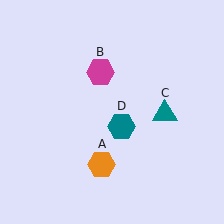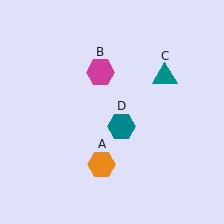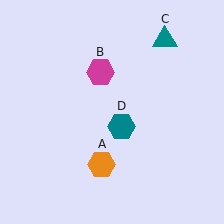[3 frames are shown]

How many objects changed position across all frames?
1 object changed position: teal triangle (object C).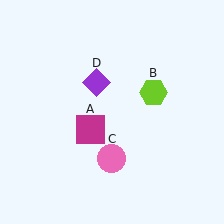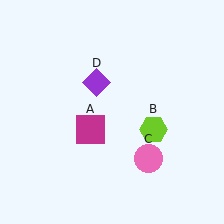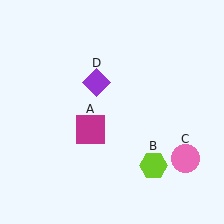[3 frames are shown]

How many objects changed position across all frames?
2 objects changed position: lime hexagon (object B), pink circle (object C).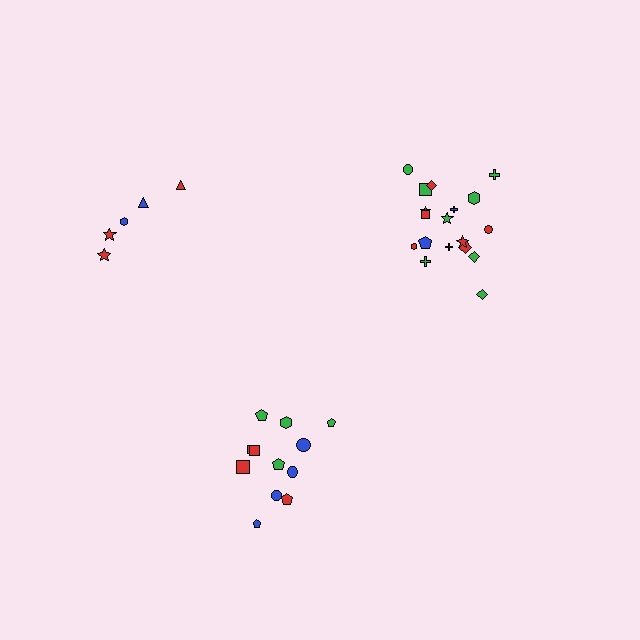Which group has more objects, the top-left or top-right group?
The top-right group.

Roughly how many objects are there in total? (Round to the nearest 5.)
Roughly 35 objects in total.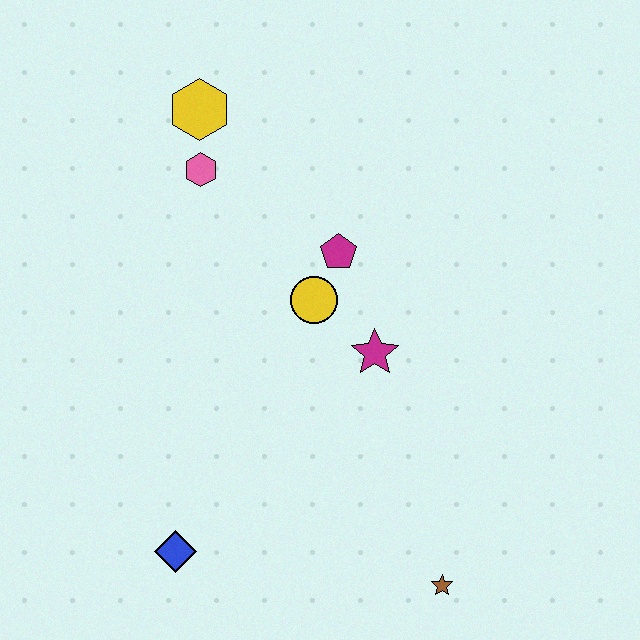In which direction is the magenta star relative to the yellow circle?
The magenta star is to the right of the yellow circle.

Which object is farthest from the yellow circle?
The brown star is farthest from the yellow circle.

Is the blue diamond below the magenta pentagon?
Yes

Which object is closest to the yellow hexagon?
The pink hexagon is closest to the yellow hexagon.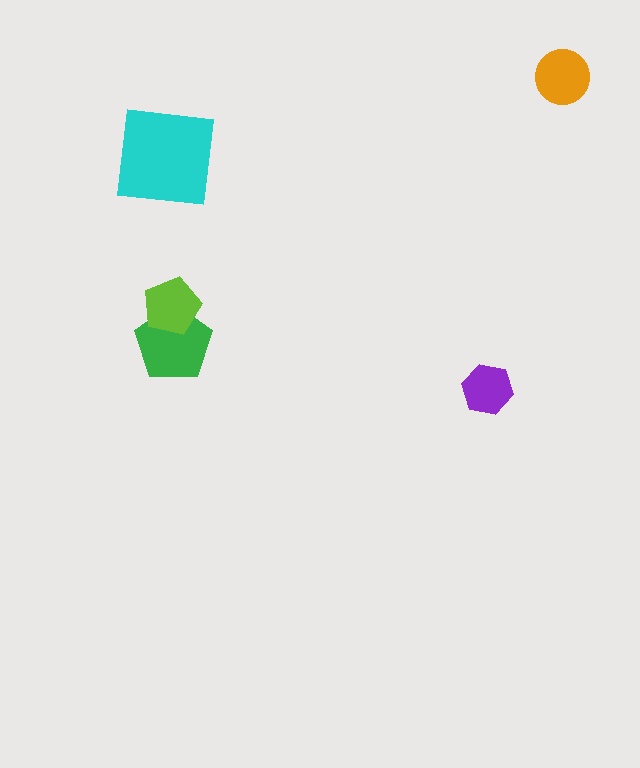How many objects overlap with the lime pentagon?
1 object overlaps with the lime pentagon.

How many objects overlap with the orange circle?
0 objects overlap with the orange circle.